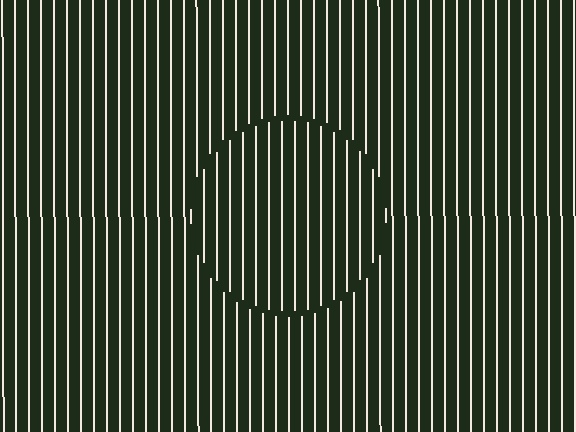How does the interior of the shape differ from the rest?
The interior of the shape contains the same grating, shifted by half a period — the contour is defined by the phase discontinuity where line-ends from the inner and outer gratings abut.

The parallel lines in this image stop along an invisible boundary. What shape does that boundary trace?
An illusory circle. The interior of the shape contains the same grating, shifted by half a period — the contour is defined by the phase discontinuity where line-ends from the inner and outer gratings abut.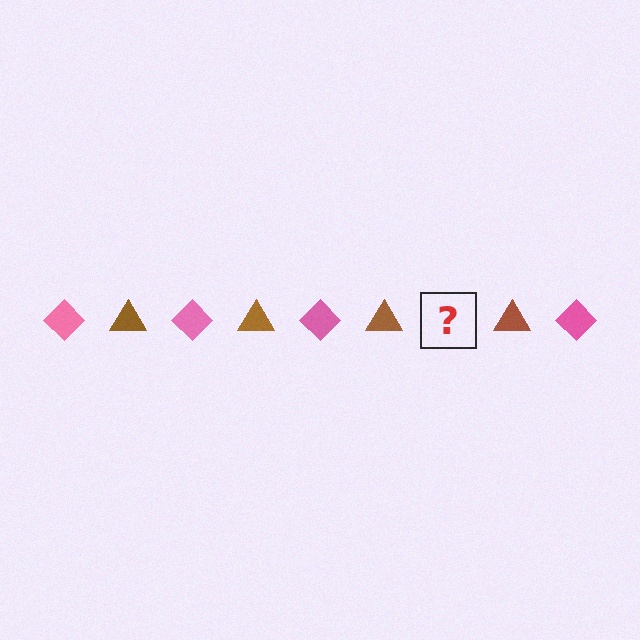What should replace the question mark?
The question mark should be replaced with a pink diamond.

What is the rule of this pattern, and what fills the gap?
The rule is that the pattern alternates between pink diamond and brown triangle. The gap should be filled with a pink diamond.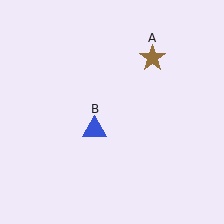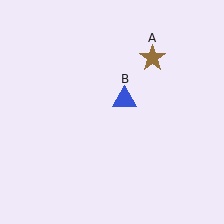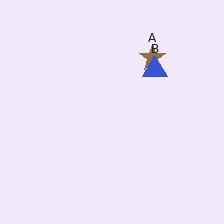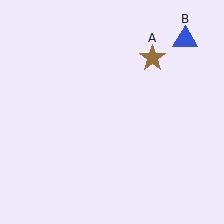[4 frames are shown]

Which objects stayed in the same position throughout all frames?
Brown star (object A) remained stationary.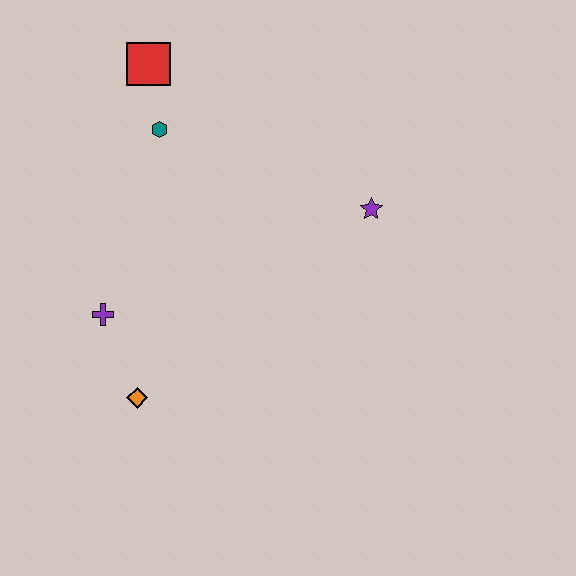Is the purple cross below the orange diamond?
No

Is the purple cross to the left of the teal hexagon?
Yes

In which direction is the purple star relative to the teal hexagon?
The purple star is to the right of the teal hexagon.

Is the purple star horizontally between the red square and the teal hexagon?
No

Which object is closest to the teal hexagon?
The red square is closest to the teal hexagon.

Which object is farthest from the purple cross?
The purple star is farthest from the purple cross.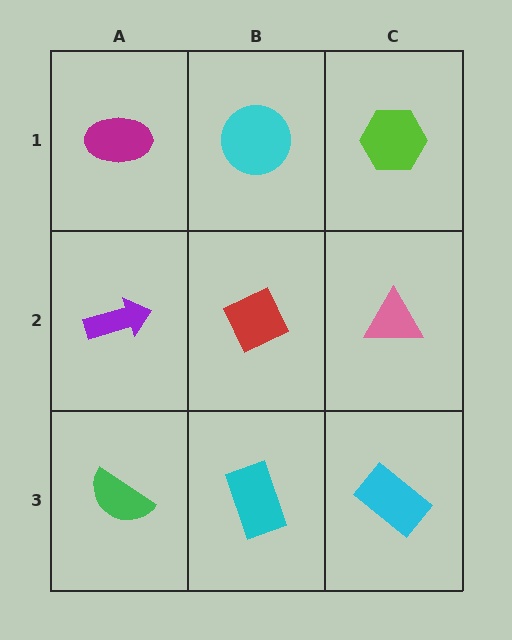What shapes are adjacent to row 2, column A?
A magenta ellipse (row 1, column A), a green semicircle (row 3, column A), a red diamond (row 2, column B).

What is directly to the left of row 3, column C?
A cyan rectangle.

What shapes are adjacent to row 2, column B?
A cyan circle (row 1, column B), a cyan rectangle (row 3, column B), a purple arrow (row 2, column A), a pink triangle (row 2, column C).